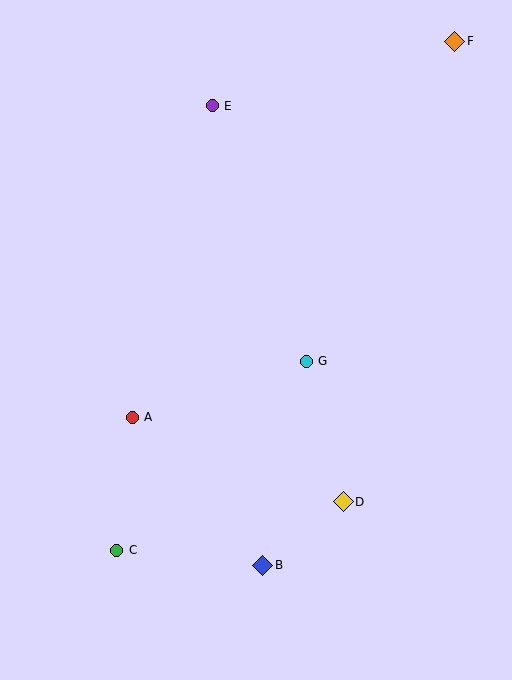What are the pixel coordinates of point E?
Point E is at (212, 106).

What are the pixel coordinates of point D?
Point D is at (343, 502).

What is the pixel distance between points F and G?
The distance between F and G is 353 pixels.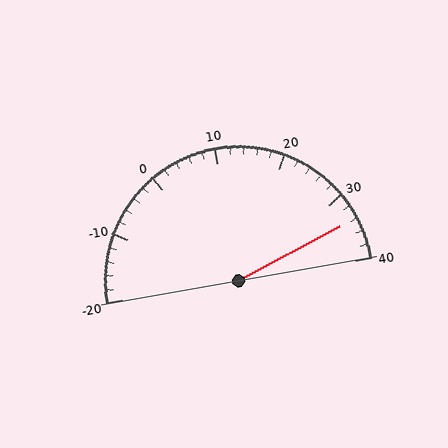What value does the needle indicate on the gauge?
The needle indicates approximately 34.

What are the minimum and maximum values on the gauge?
The gauge ranges from -20 to 40.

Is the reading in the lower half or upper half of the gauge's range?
The reading is in the upper half of the range (-20 to 40).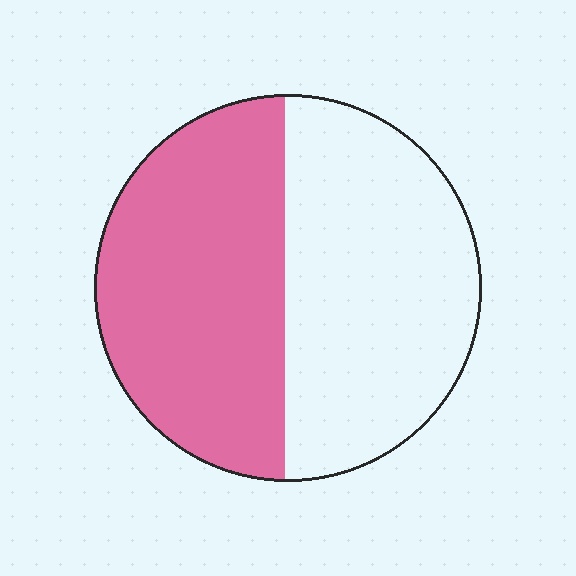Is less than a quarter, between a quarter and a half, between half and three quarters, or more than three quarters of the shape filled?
Between a quarter and a half.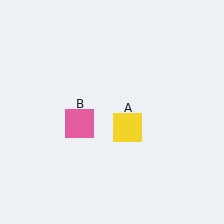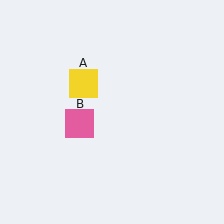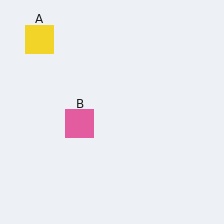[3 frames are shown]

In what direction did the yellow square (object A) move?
The yellow square (object A) moved up and to the left.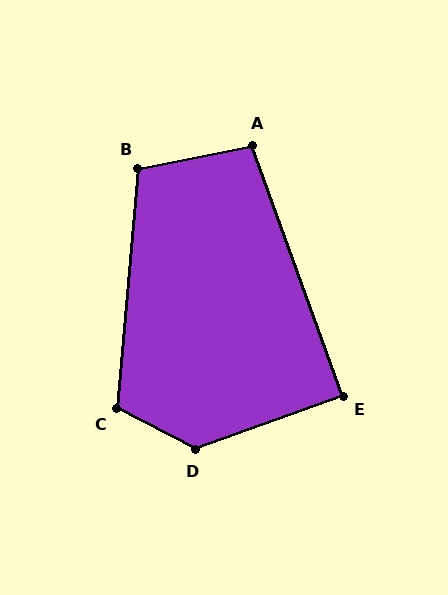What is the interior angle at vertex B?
Approximately 107 degrees (obtuse).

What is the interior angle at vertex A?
Approximately 98 degrees (obtuse).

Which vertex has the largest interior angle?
D, at approximately 133 degrees.